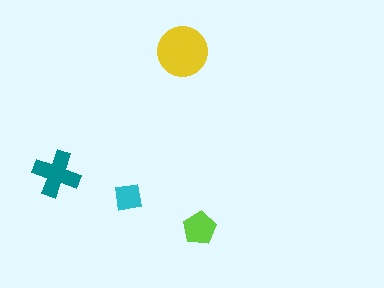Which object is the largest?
The yellow circle.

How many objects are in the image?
There are 4 objects in the image.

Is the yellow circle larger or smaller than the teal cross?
Larger.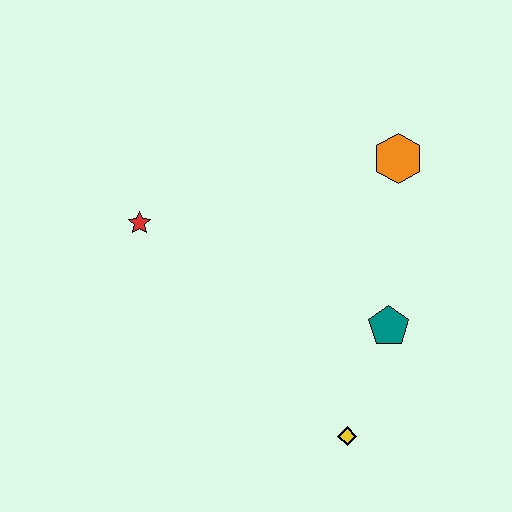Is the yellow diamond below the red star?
Yes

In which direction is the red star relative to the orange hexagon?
The red star is to the left of the orange hexagon.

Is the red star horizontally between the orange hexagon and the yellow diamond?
No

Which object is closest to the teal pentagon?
The yellow diamond is closest to the teal pentagon.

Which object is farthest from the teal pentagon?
The red star is farthest from the teal pentagon.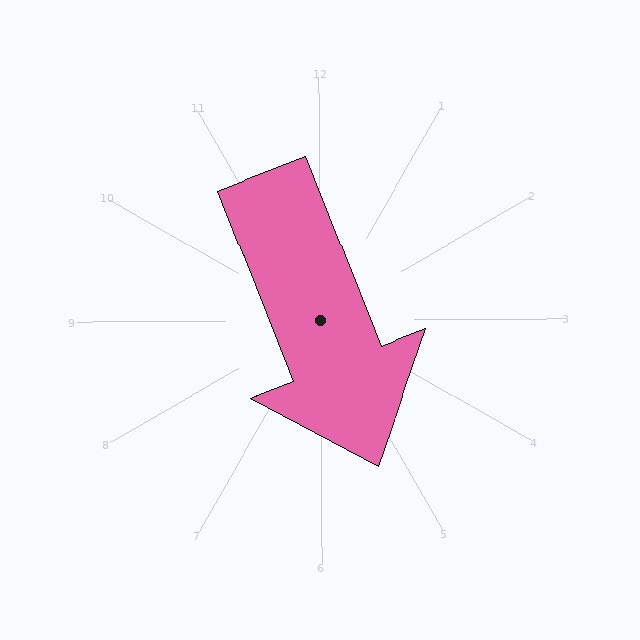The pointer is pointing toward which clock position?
Roughly 5 o'clock.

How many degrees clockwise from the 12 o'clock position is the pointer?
Approximately 159 degrees.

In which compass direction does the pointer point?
South.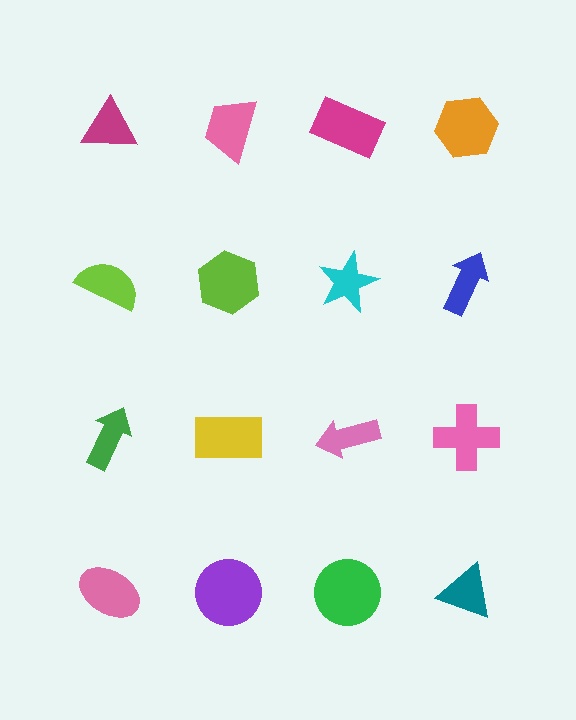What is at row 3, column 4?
A pink cross.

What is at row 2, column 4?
A blue arrow.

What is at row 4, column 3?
A green circle.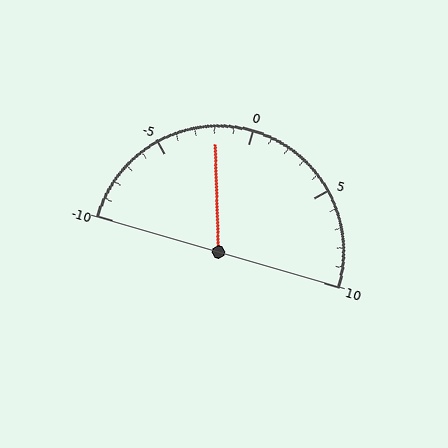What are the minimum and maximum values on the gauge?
The gauge ranges from -10 to 10.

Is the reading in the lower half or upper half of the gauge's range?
The reading is in the lower half of the range (-10 to 10).